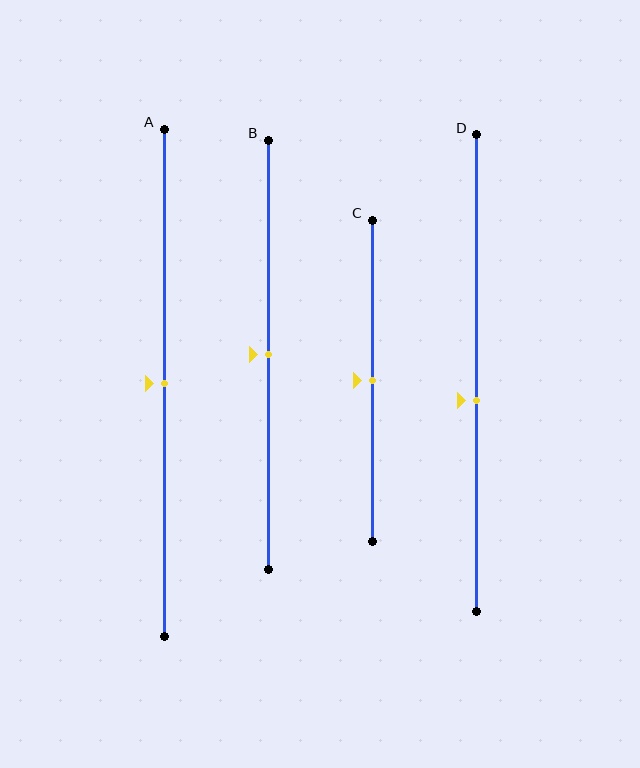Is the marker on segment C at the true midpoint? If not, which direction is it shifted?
Yes, the marker on segment C is at the true midpoint.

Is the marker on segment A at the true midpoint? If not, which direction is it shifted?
Yes, the marker on segment A is at the true midpoint.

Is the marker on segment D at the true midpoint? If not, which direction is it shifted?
No, the marker on segment D is shifted downward by about 6% of the segment length.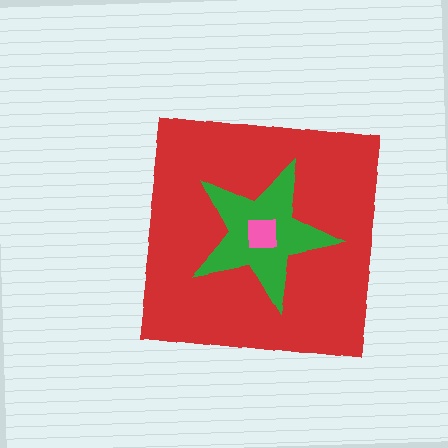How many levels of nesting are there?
3.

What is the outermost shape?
The red square.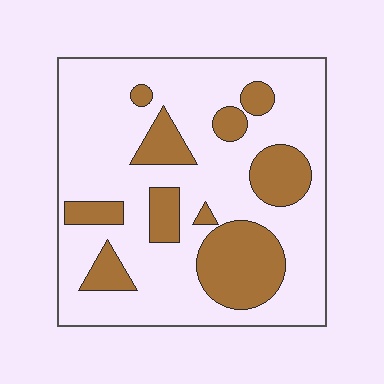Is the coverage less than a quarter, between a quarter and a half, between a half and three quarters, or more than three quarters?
Between a quarter and a half.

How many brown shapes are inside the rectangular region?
10.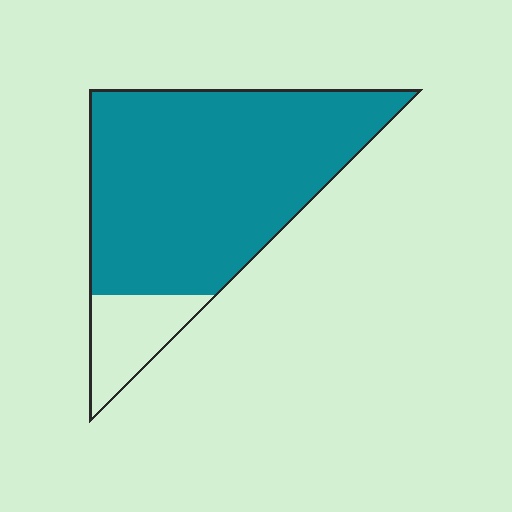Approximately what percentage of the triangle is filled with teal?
Approximately 85%.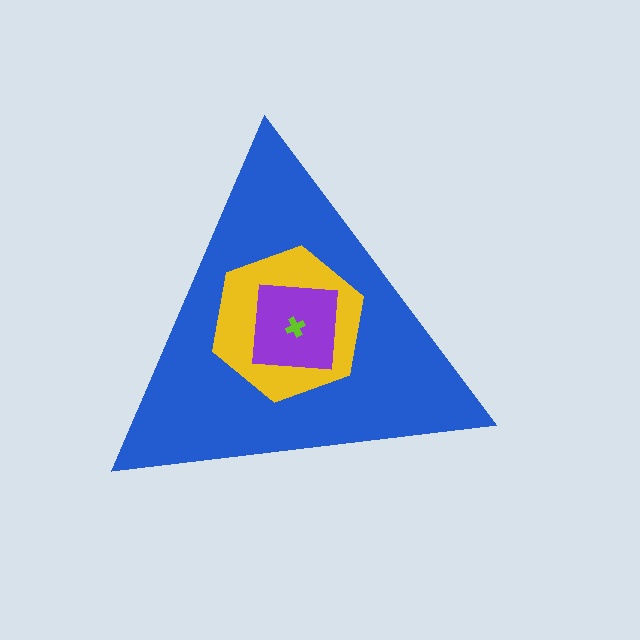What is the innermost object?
The lime cross.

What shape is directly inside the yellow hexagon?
The purple square.